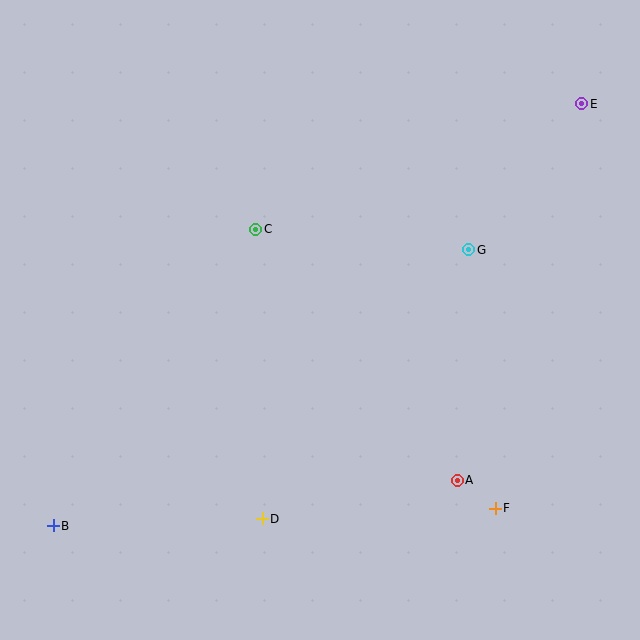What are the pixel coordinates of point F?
Point F is at (495, 508).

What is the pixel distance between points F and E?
The distance between F and E is 414 pixels.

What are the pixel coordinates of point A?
Point A is at (457, 480).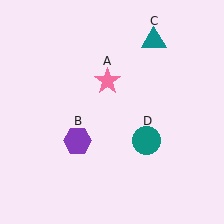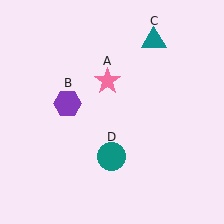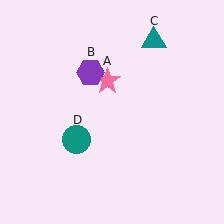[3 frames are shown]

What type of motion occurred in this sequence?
The purple hexagon (object B), teal circle (object D) rotated clockwise around the center of the scene.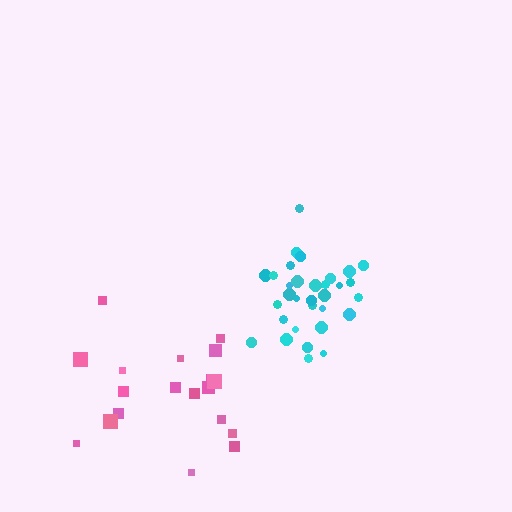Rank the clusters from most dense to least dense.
cyan, pink.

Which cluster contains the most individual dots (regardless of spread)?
Cyan (32).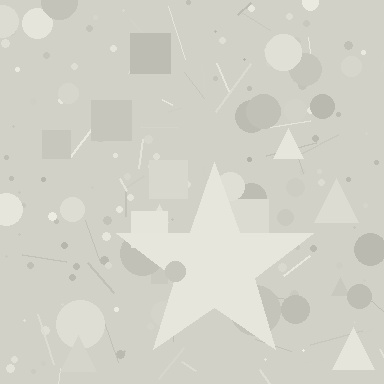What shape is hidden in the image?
A star is hidden in the image.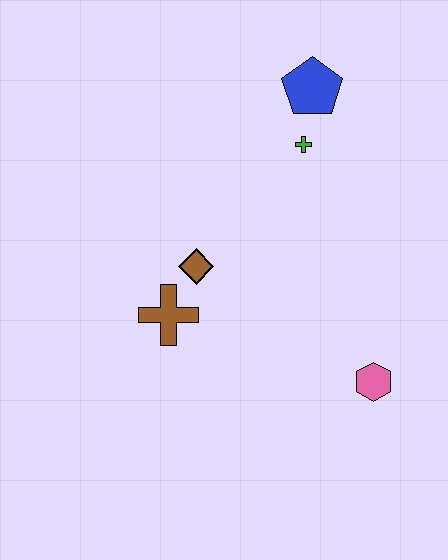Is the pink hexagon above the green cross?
No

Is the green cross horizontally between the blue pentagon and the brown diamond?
Yes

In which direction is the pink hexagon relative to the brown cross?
The pink hexagon is to the right of the brown cross.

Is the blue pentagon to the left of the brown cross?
No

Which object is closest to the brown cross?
The brown diamond is closest to the brown cross.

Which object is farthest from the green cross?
The pink hexagon is farthest from the green cross.